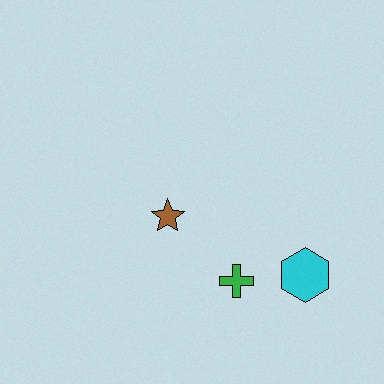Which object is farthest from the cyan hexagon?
The brown star is farthest from the cyan hexagon.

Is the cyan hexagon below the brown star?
Yes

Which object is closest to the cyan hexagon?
The green cross is closest to the cyan hexagon.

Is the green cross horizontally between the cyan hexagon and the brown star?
Yes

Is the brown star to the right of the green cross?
No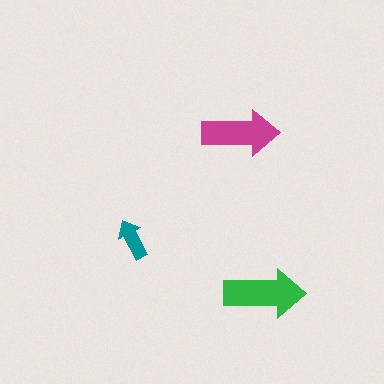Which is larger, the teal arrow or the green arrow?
The green one.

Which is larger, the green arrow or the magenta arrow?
The green one.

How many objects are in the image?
There are 3 objects in the image.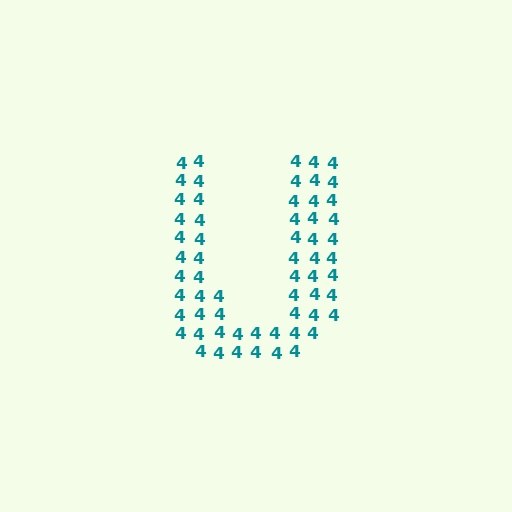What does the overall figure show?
The overall figure shows the letter U.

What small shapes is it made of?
It is made of small digit 4's.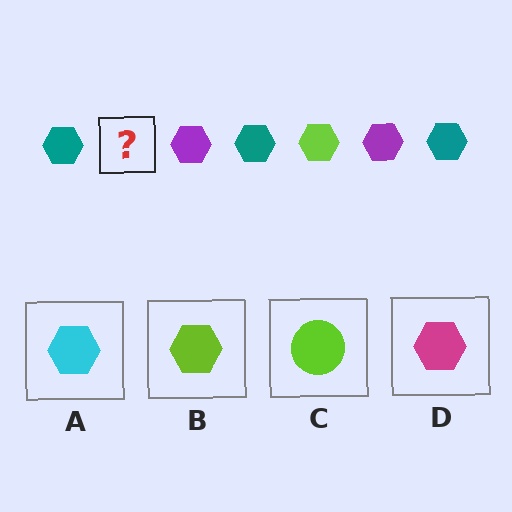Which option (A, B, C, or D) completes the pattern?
B.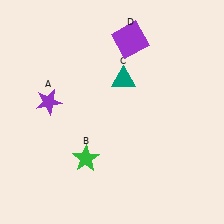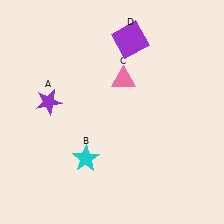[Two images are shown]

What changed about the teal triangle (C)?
In Image 1, C is teal. In Image 2, it changed to pink.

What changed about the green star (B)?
In Image 1, B is green. In Image 2, it changed to cyan.